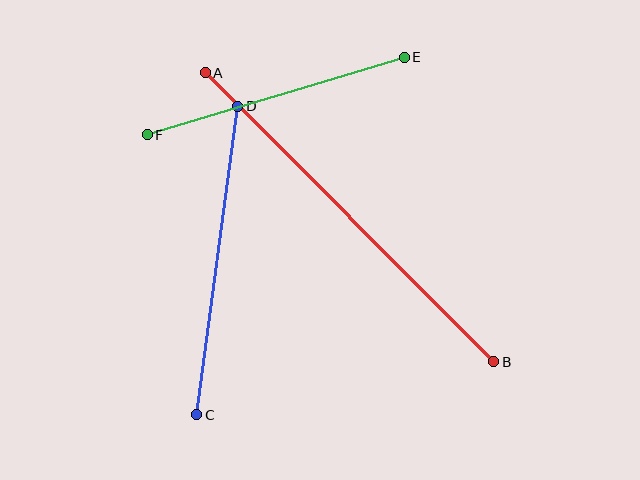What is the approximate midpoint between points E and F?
The midpoint is at approximately (276, 96) pixels.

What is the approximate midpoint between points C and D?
The midpoint is at approximately (217, 261) pixels.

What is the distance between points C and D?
The distance is approximately 311 pixels.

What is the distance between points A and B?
The distance is approximately 408 pixels.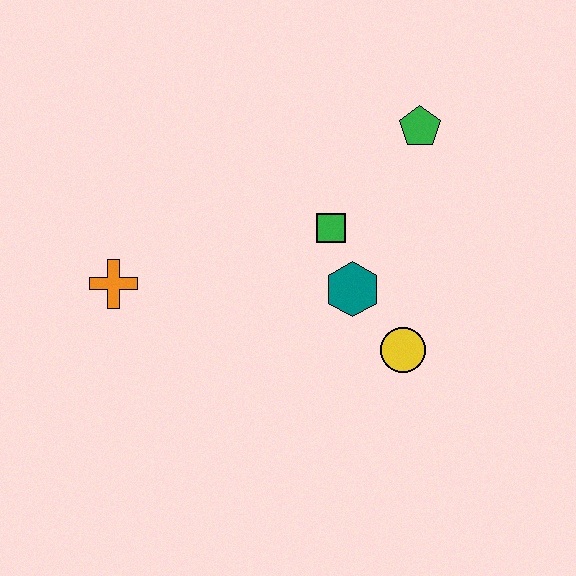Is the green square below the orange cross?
No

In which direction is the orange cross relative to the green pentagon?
The orange cross is to the left of the green pentagon.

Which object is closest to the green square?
The teal hexagon is closest to the green square.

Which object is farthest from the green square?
The orange cross is farthest from the green square.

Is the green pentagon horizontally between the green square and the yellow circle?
No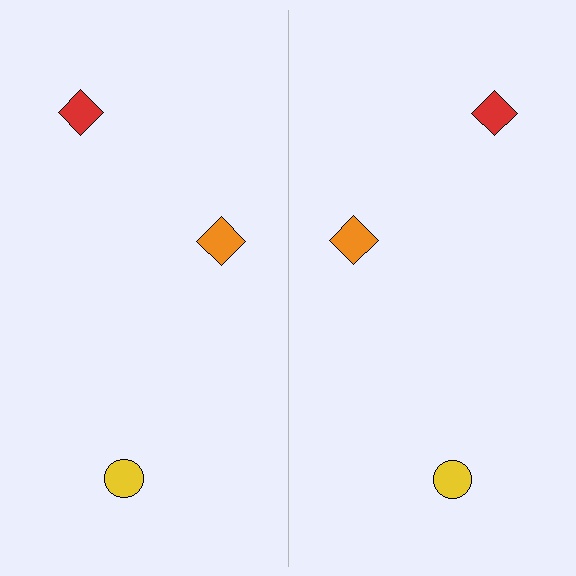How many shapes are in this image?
There are 6 shapes in this image.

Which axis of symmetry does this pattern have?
The pattern has a vertical axis of symmetry running through the center of the image.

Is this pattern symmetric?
Yes, this pattern has bilateral (reflection) symmetry.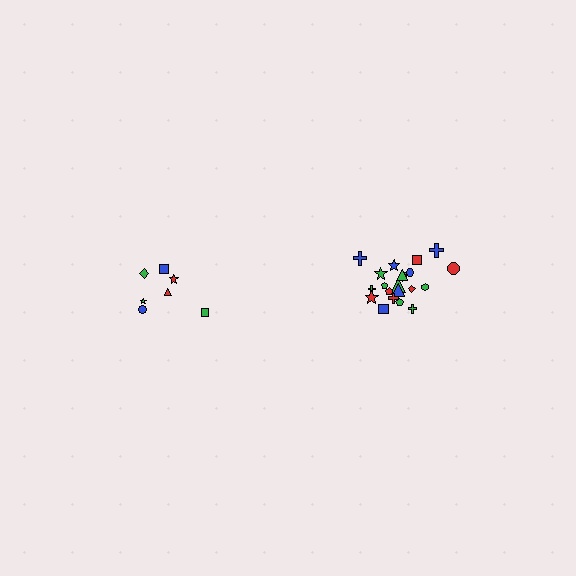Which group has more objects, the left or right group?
The right group.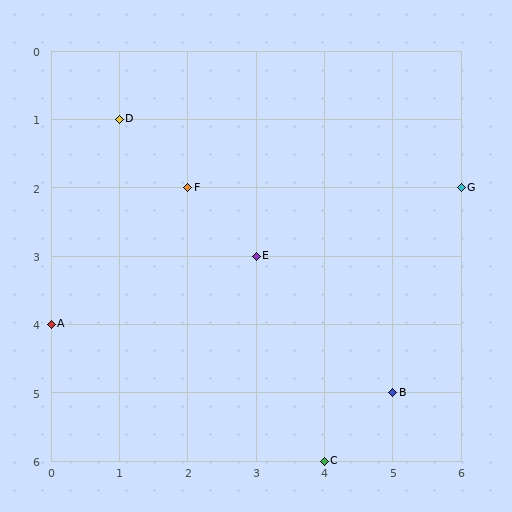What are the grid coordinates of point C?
Point C is at grid coordinates (4, 6).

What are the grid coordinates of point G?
Point G is at grid coordinates (6, 2).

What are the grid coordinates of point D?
Point D is at grid coordinates (1, 1).